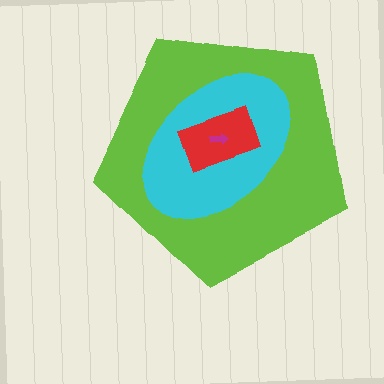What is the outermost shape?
The lime pentagon.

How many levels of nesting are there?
4.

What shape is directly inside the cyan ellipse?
The red rectangle.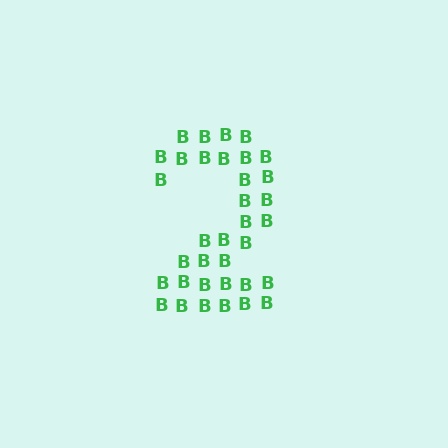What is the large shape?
The large shape is the digit 2.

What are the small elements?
The small elements are letter B's.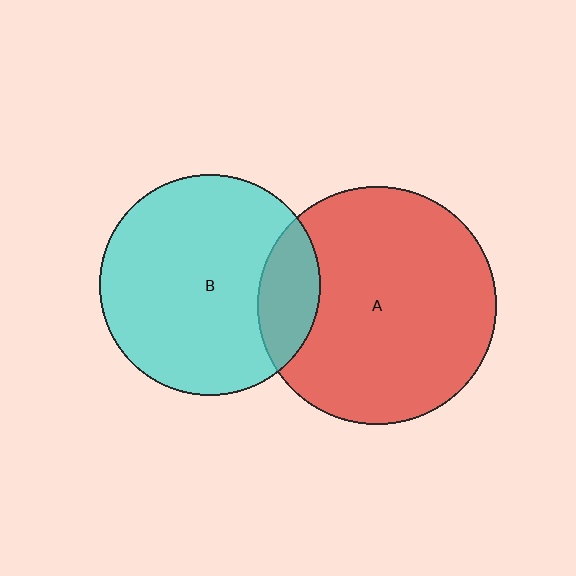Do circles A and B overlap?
Yes.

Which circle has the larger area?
Circle A (red).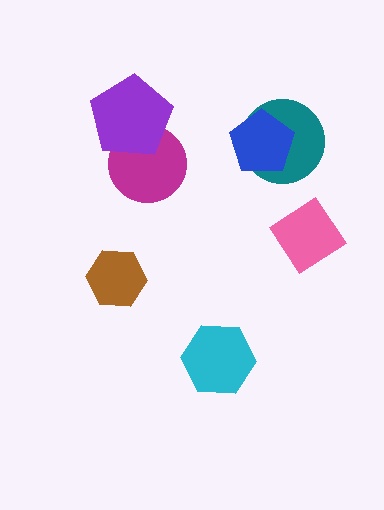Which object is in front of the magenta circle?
The purple pentagon is in front of the magenta circle.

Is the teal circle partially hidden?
Yes, it is partially covered by another shape.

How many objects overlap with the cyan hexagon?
0 objects overlap with the cyan hexagon.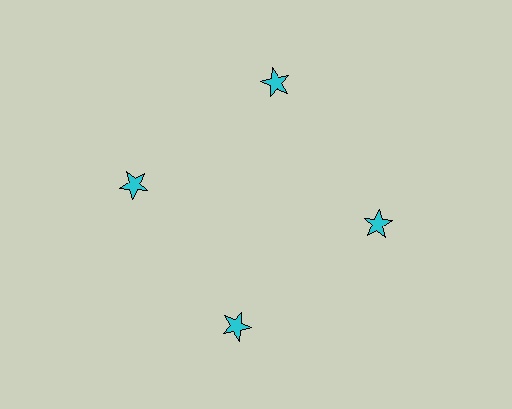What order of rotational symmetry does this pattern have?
This pattern has 4-fold rotational symmetry.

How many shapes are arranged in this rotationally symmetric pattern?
There are 4 shapes, arranged in 4 groups of 1.